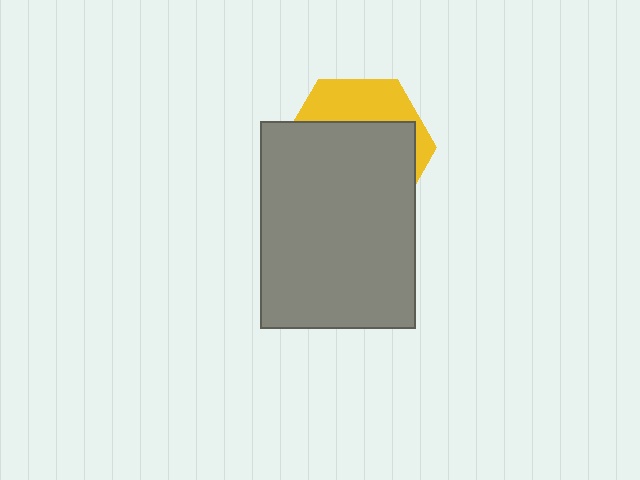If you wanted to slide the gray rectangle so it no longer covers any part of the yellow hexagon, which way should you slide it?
Slide it down — that is the most direct way to separate the two shapes.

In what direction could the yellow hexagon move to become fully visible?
The yellow hexagon could move up. That would shift it out from behind the gray rectangle entirely.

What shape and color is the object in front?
The object in front is a gray rectangle.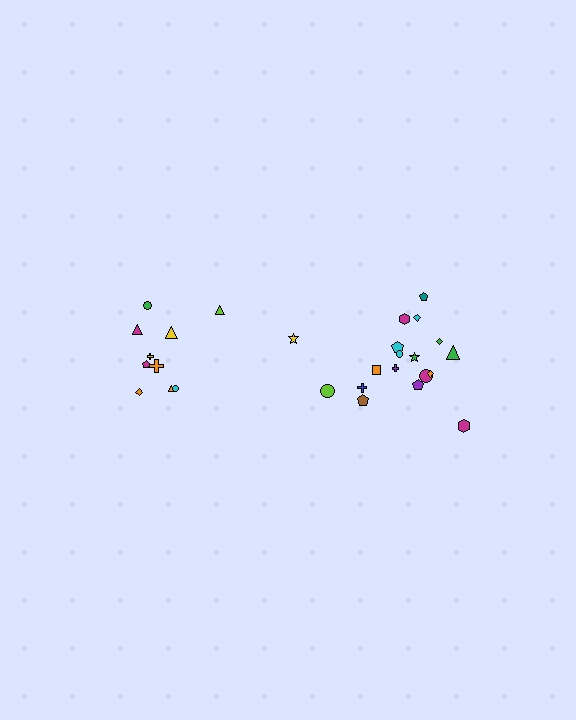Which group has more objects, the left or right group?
The right group.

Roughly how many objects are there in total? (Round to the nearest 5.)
Roughly 30 objects in total.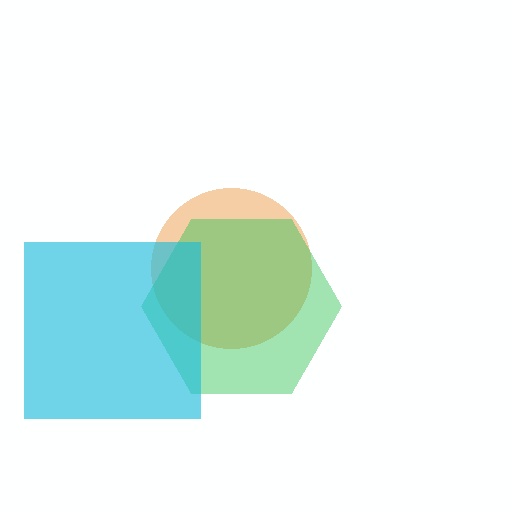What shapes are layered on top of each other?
The layered shapes are: an orange circle, a green hexagon, a cyan square.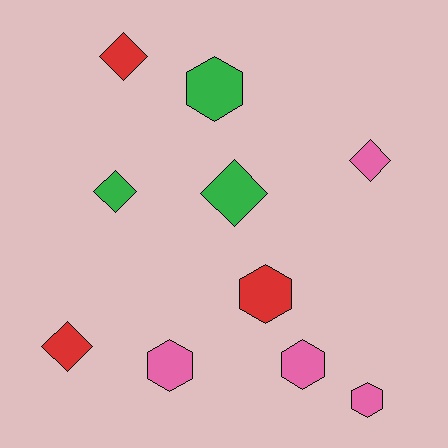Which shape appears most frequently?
Diamond, with 5 objects.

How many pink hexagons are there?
There are 3 pink hexagons.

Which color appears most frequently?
Pink, with 4 objects.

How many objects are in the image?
There are 10 objects.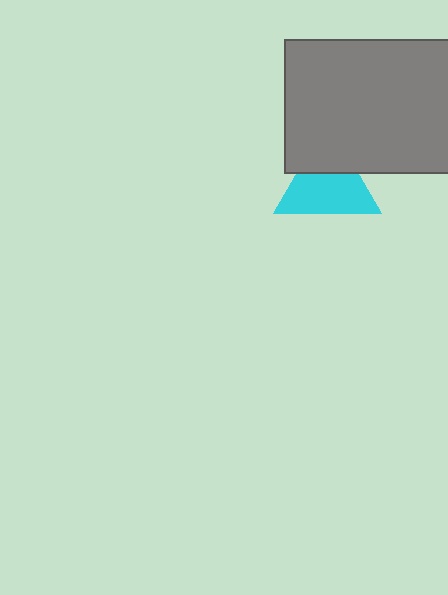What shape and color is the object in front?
The object in front is a gray rectangle.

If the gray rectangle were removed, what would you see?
You would see the complete cyan triangle.